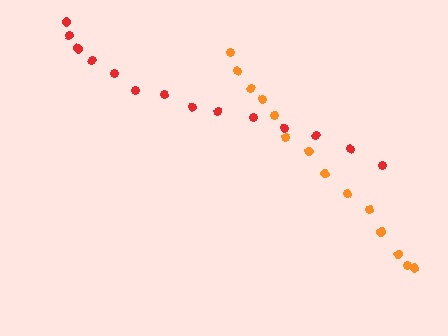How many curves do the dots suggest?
There are 2 distinct paths.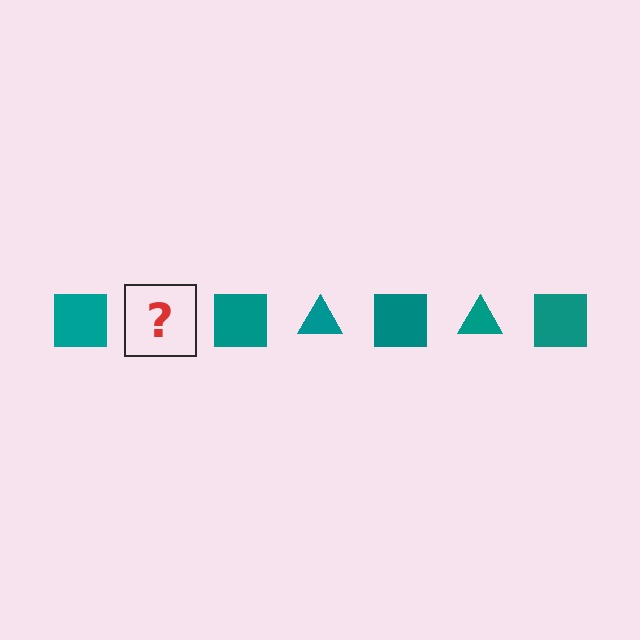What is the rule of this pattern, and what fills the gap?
The rule is that the pattern cycles through square, triangle shapes in teal. The gap should be filled with a teal triangle.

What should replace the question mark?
The question mark should be replaced with a teal triangle.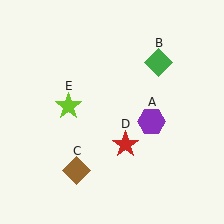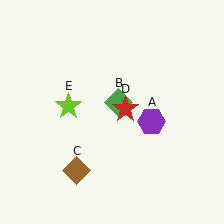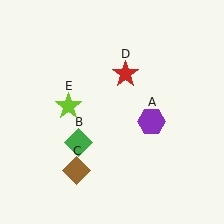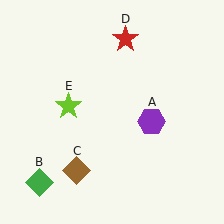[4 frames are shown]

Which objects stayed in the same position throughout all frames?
Purple hexagon (object A) and brown diamond (object C) and lime star (object E) remained stationary.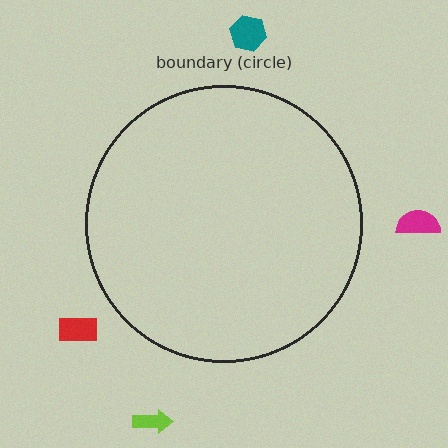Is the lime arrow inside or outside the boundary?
Outside.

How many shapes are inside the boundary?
0 inside, 4 outside.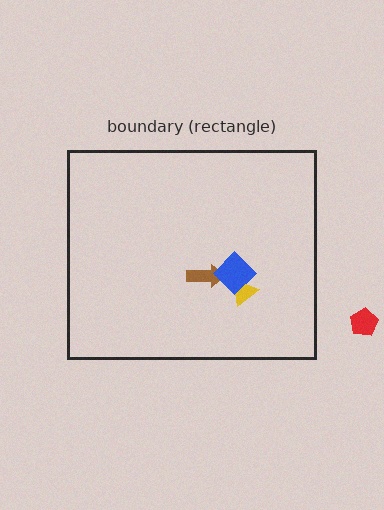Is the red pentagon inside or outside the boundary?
Outside.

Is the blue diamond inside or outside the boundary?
Inside.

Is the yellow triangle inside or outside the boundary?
Inside.